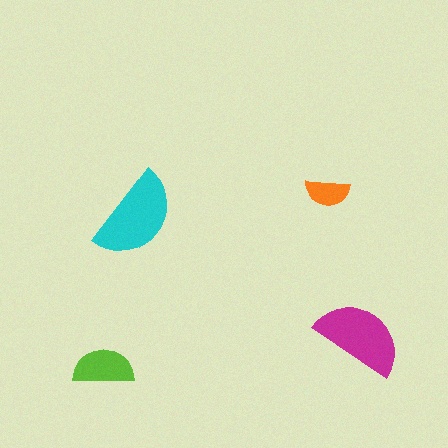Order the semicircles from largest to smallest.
the cyan one, the magenta one, the lime one, the orange one.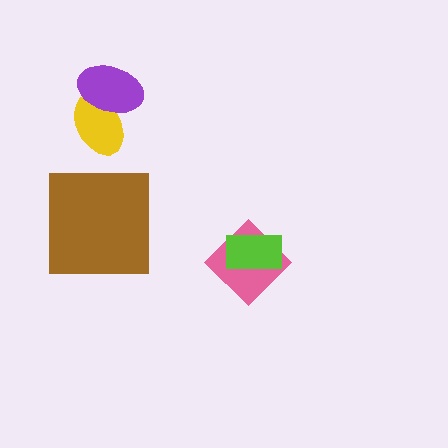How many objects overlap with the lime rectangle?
1 object overlaps with the lime rectangle.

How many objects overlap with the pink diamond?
1 object overlaps with the pink diamond.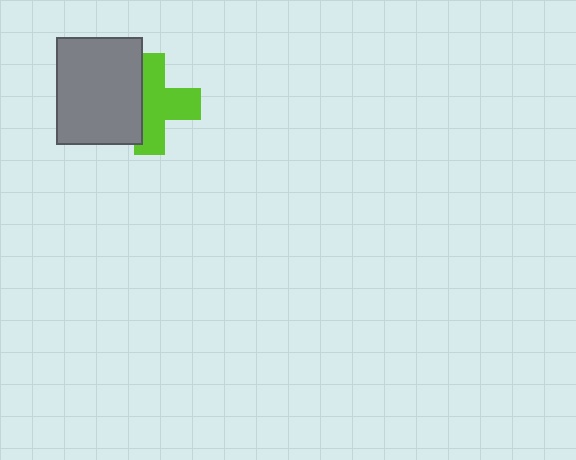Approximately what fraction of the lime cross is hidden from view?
Roughly 37% of the lime cross is hidden behind the gray rectangle.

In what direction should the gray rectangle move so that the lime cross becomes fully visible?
The gray rectangle should move left. That is the shortest direction to clear the overlap and leave the lime cross fully visible.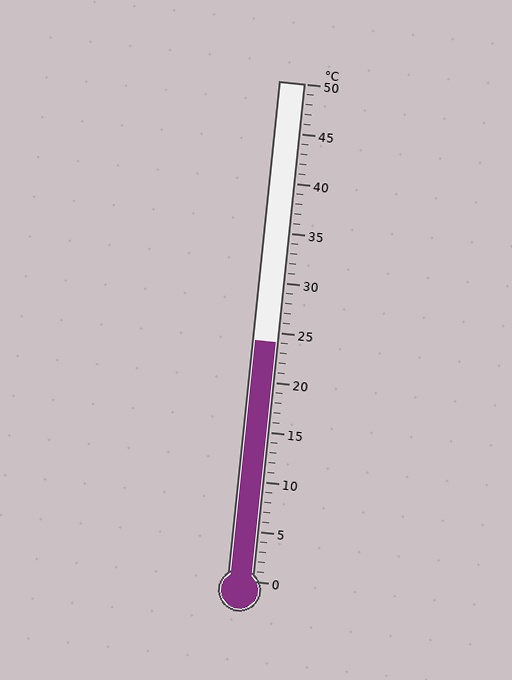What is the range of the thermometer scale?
The thermometer scale ranges from 0°C to 50°C.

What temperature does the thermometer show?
The thermometer shows approximately 24°C.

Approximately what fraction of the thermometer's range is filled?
The thermometer is filled to approximately 50% of its range.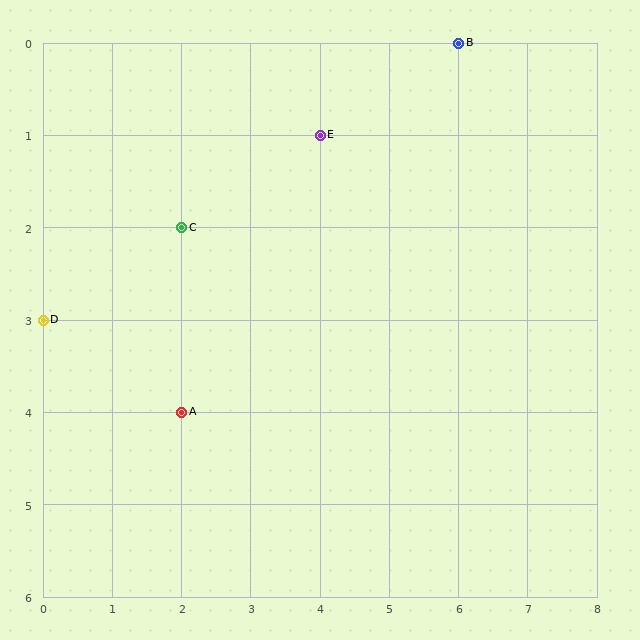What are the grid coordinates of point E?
Point E is at grid coordinates (4, 1).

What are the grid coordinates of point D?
Point D is at grid coordinates (0, 3).